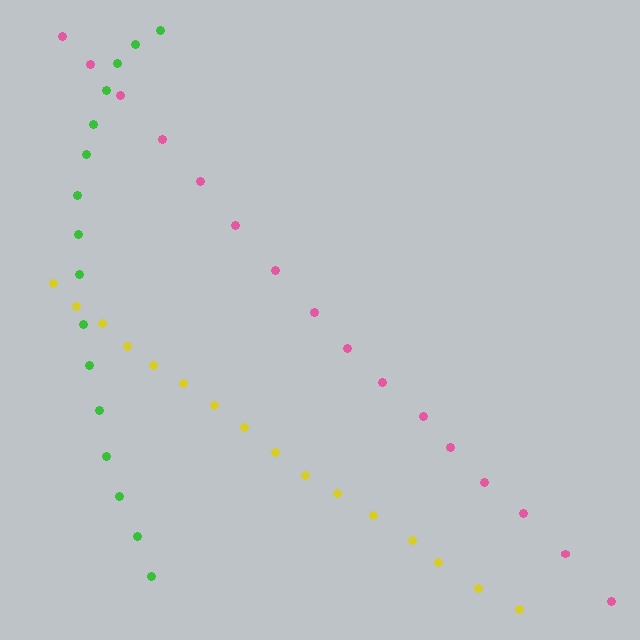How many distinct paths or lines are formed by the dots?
There are 3 distinct paths.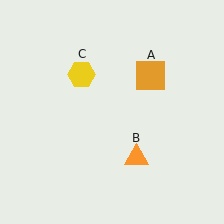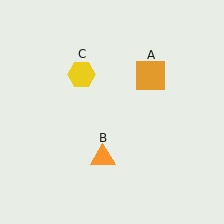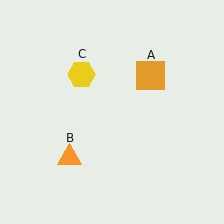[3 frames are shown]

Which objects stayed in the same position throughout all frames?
Orange square (object A) and yellow hexagon (object C) remained stationary.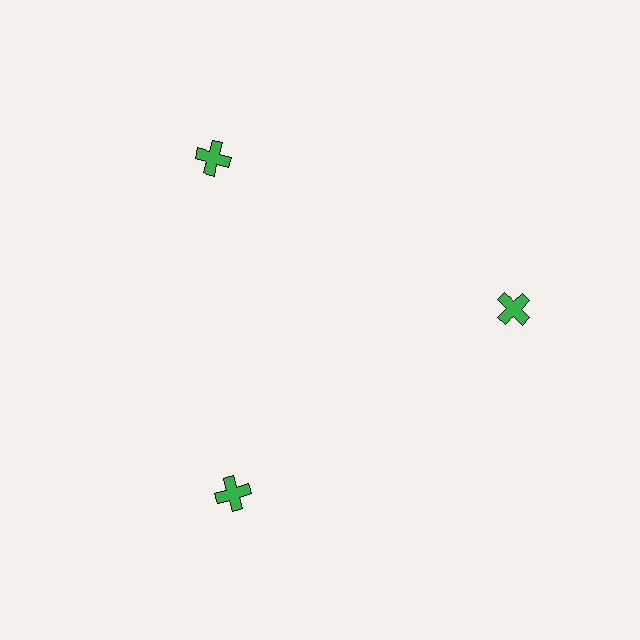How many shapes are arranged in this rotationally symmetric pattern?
There are 3 shapes, arranged in 3 groups of 1.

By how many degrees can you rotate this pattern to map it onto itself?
The pattern maps onto itself every 120 degrees of rotation.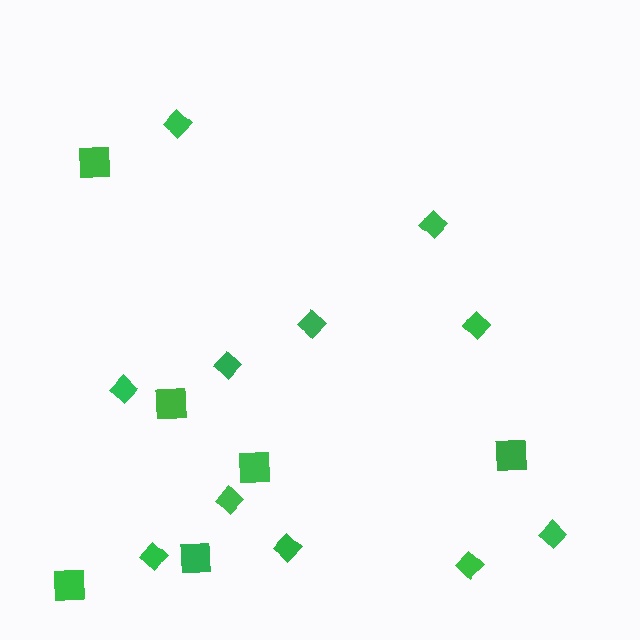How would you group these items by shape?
There are 2 groups: one group of diamonds (11) and one group of squares (6).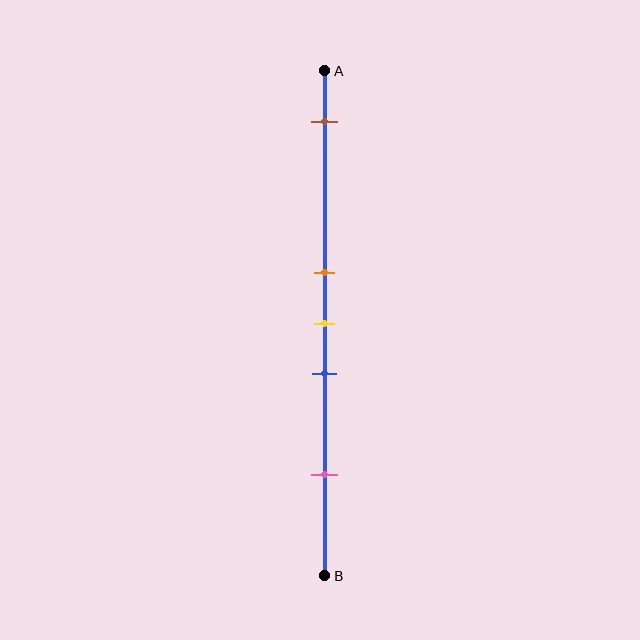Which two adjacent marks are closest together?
The orange and yellow marks are the closest adjacent pair.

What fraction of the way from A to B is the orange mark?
The orange mark is approximately 40% (0.4) of the way from A to B.